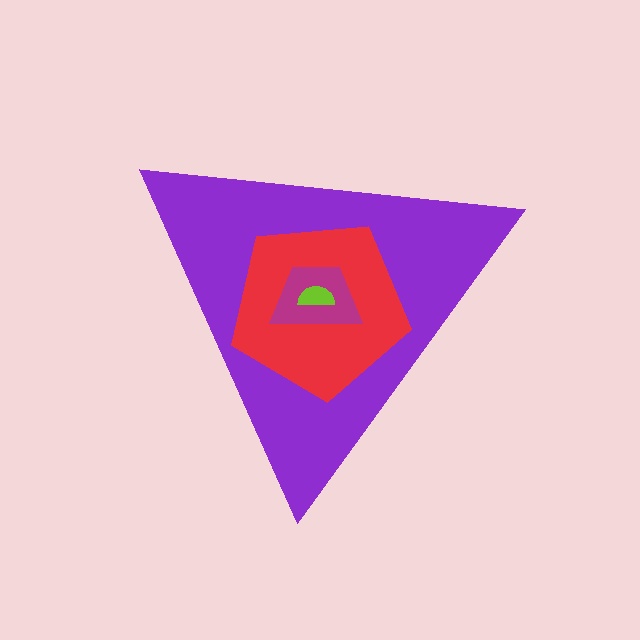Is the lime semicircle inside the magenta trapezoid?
Yes.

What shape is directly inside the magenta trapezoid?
The lime semicircle.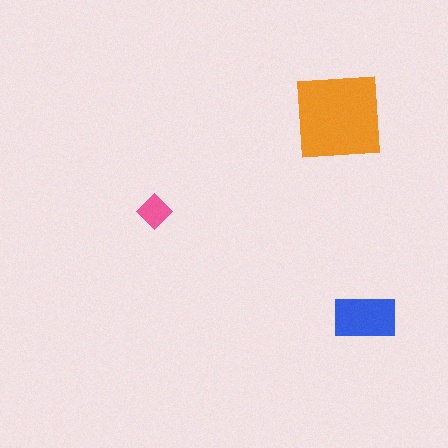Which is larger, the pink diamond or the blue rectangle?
The blue rectangle.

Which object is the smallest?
The pink diamond.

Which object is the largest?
The orange square.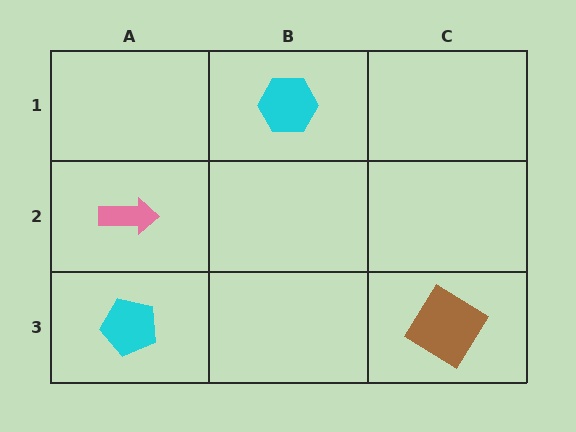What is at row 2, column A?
A pink arrow.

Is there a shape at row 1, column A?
No, that cell is empty.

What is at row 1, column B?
A cyan hexagon.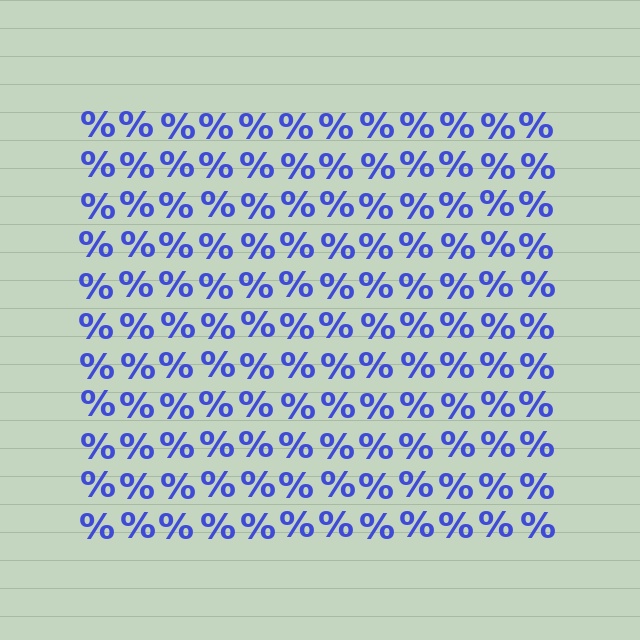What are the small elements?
The small elements are percent signs.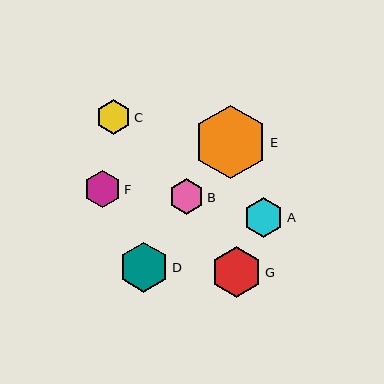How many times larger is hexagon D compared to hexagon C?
Hexagon D is approximately 1.4 times the size of hexagon C.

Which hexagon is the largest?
Hexagon E is the largest with a size of approximately 73 pixels.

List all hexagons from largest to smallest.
From largest to smallest: E, G, D, A, F, B, C.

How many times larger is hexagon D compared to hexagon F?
Hexagon D is approximately 1.4 times the size of hexagon F.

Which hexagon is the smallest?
Hexagon C is the smallest with a size of approximately 35 pixels.